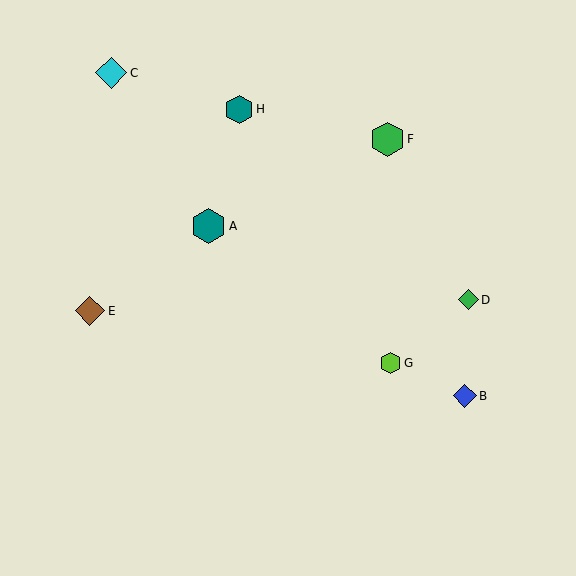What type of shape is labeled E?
Shape E is a brown diamond.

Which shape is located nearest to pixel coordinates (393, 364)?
The lime hexagon (labeled G) at (390, 363) is nearest to that location.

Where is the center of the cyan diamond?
The center of the cyan diamond is at (111, 73).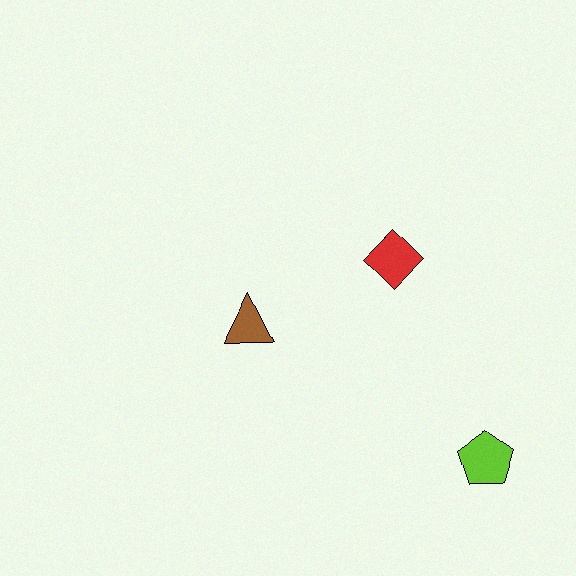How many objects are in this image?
There are 3 objects.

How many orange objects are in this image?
There are no orange objects.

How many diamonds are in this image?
There is 1 diamond.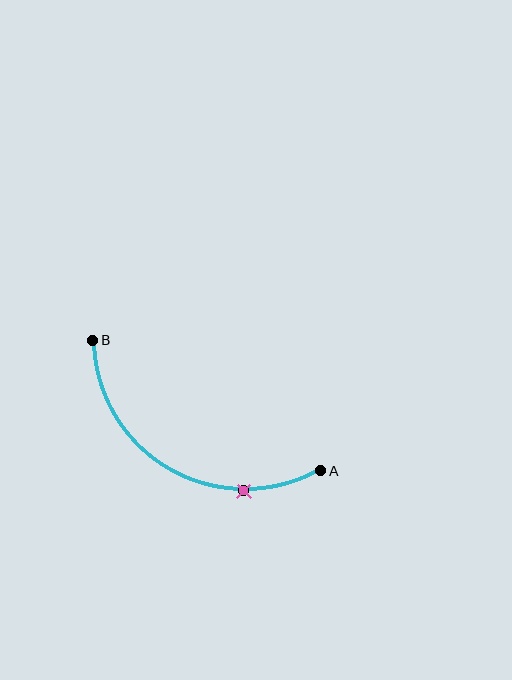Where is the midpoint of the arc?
The arc midpoint is the point on the curve farthest from the straight line joining A and B. It sits below that line.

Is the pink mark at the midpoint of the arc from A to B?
No. The pink mark lies on the arc but is closer to endpoint A. The arc midpoint would be at the point on the curve equidistant along the arc from both A and B.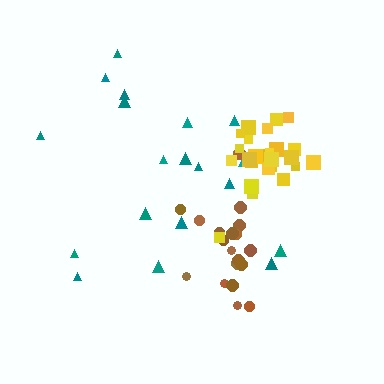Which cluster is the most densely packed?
Yellow.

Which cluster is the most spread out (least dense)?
Teal.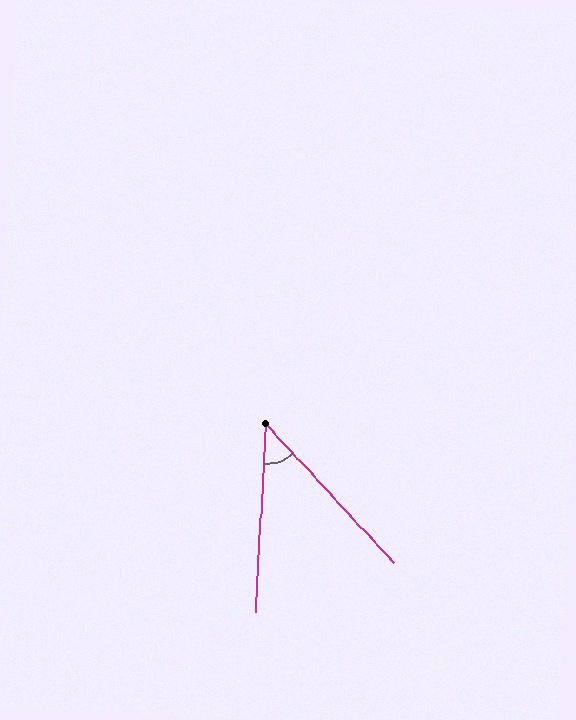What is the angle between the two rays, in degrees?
Approximately 46 degrees.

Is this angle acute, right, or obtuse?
It is acute.